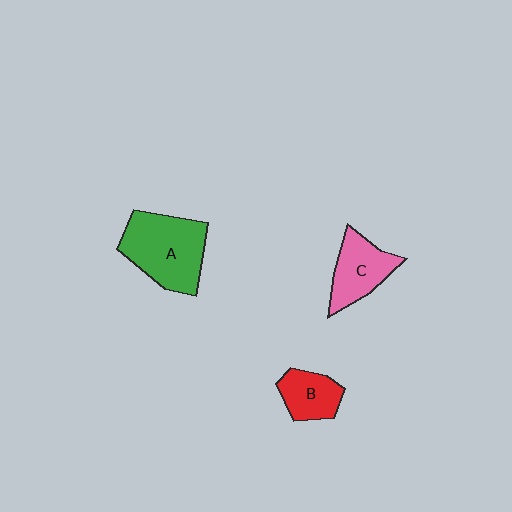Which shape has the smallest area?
Shape B (red).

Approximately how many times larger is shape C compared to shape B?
Approximately 1.3 times.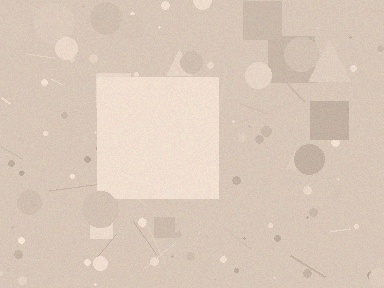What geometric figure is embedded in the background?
A square is embedded in the background.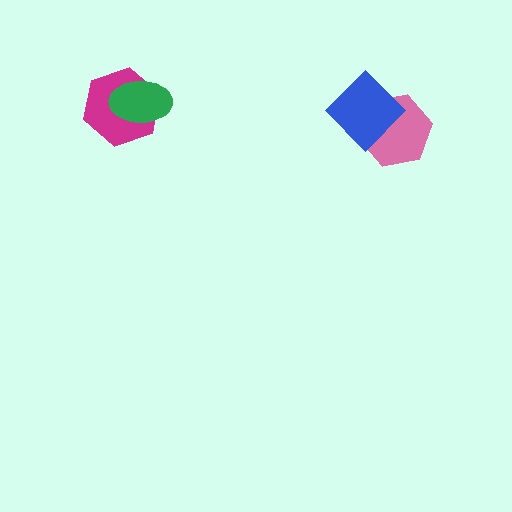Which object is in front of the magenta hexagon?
The green ellipse is in front of the magenta hexagon.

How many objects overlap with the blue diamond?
1 object overlaps with the blue diamond.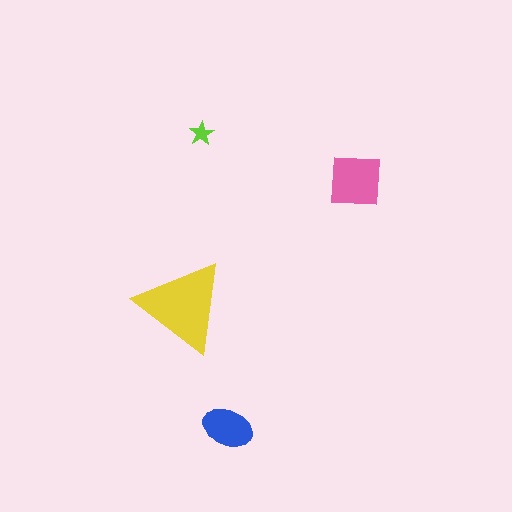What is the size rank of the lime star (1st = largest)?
4th.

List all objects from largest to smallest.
The yellow triangle, the pink square, the blue ellipse, the lime star.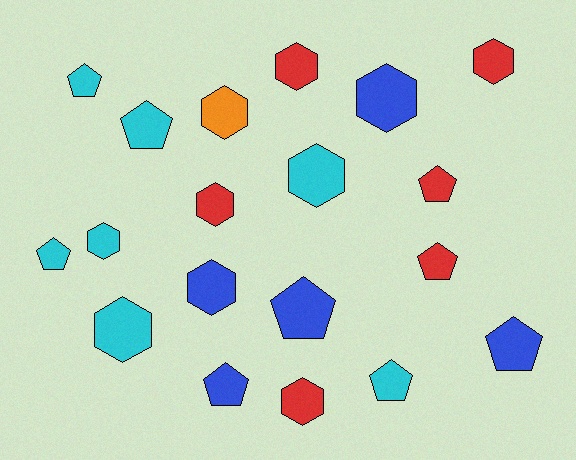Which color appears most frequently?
Cyan, with 7 objects.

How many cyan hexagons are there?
There are 3 cyan hexagons.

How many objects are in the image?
There are 19 objects.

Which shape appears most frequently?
Hexagon, with 10 objects.